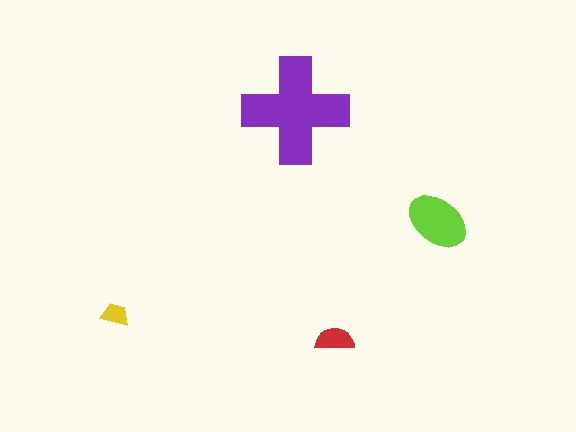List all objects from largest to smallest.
The purple cross, the lime ellipse, the red semicircle, the yellow trapezoid.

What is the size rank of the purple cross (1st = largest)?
1st.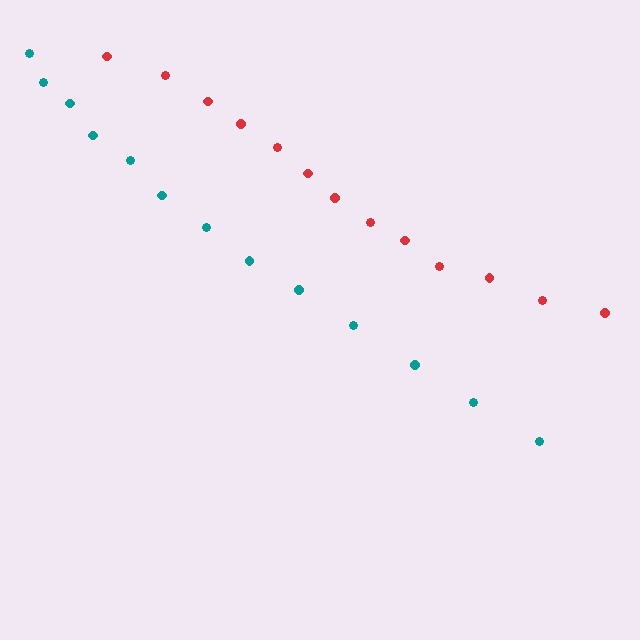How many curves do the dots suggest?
There are 2 distinct paths.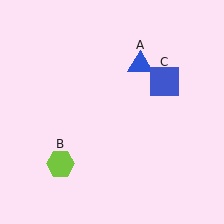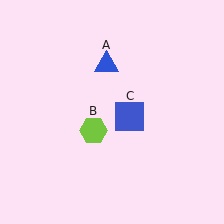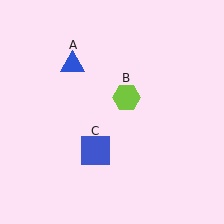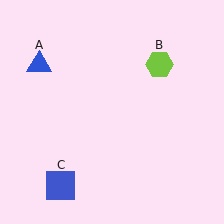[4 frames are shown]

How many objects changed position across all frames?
3 objects changed position: blue triangle (object A), lime hexagon (object B), blue square (object C).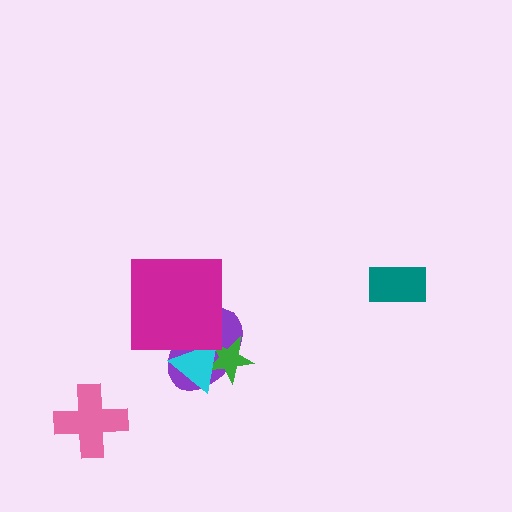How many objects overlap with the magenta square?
2 objects overlap with the magenta square.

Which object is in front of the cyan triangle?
The magenta square is in front of the cyan triangle.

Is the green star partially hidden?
Yes, it is partially covered by another shape.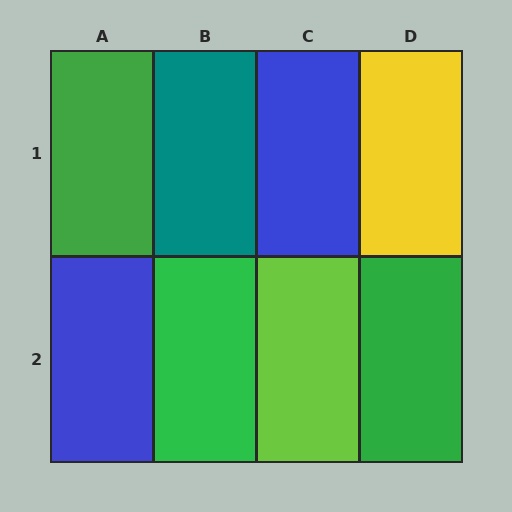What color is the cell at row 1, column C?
Blue.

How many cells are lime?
1 cell is lime.